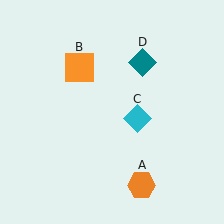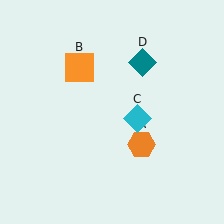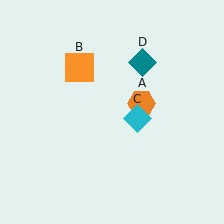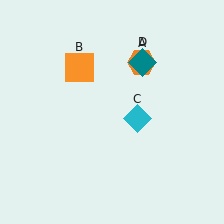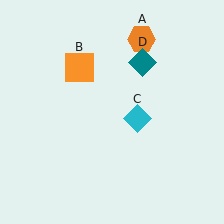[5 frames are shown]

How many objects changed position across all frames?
1 object changed position: orange hexagon (object A).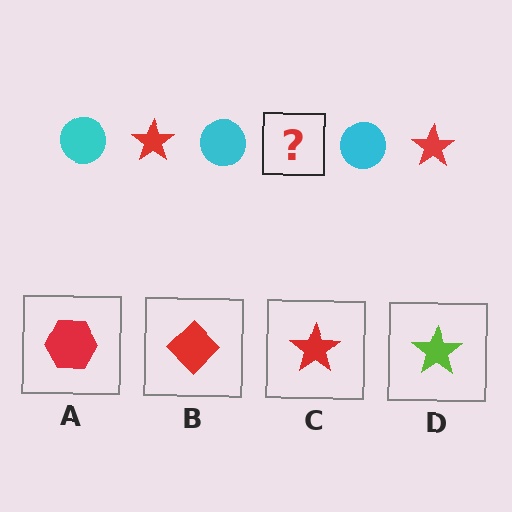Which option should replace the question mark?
Option C.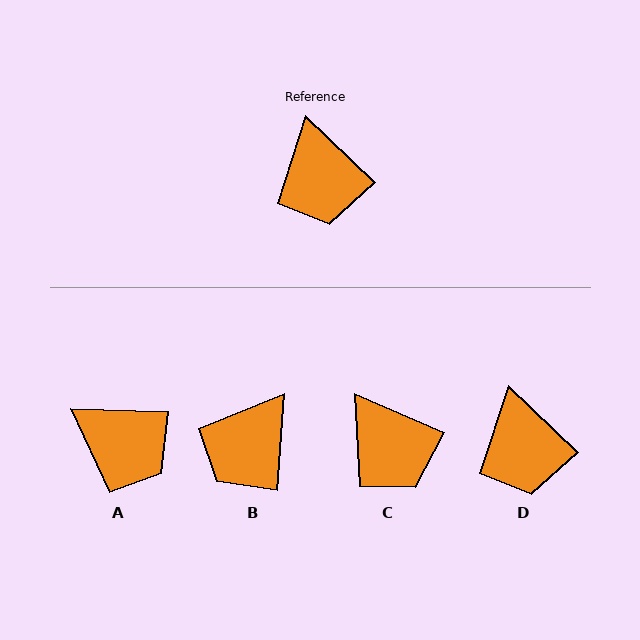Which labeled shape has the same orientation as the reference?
D.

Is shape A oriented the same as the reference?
No, it is off by about 42 degrees.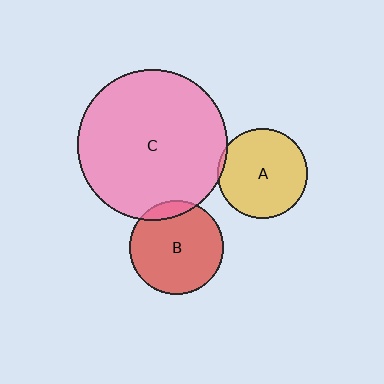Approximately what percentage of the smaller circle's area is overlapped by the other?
Approximately 5%.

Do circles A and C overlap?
Yes.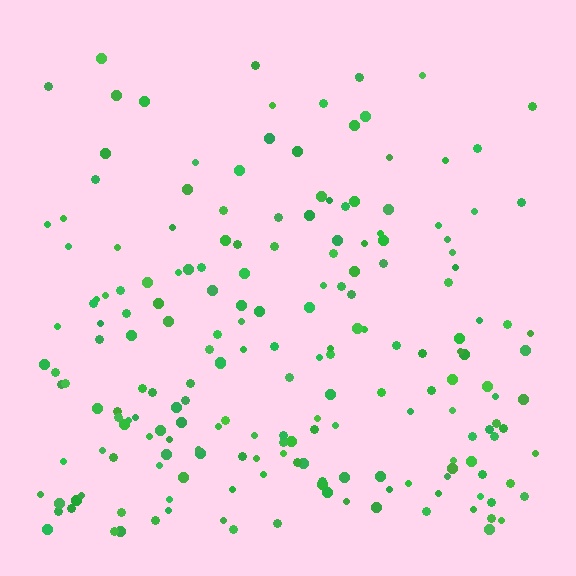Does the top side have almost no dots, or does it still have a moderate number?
Still a moderate number, just noticeably fewer than the bottom.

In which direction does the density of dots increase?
From top to bottom, with the bottom side densest.